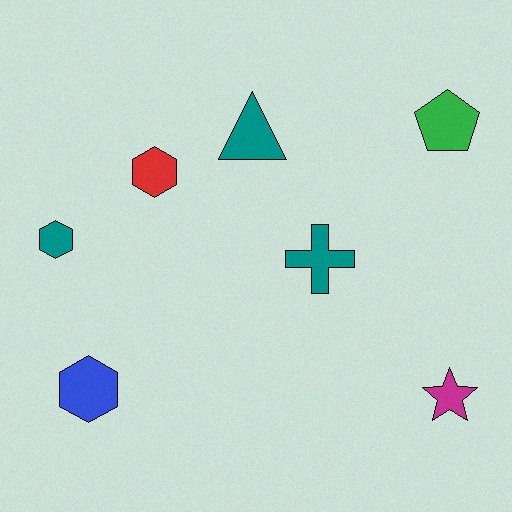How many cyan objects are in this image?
There are no cyan objects.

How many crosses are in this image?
There is 1 cross.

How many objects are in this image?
There are 7 objects.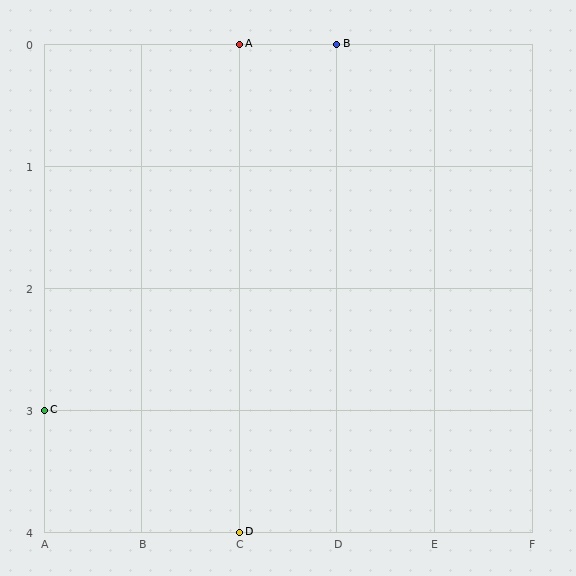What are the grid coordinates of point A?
Point A is at grid coordinates (C, 0).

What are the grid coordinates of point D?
Point D is at grid coordinates (C, 4).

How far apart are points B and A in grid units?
Points B and A are 1 column apart.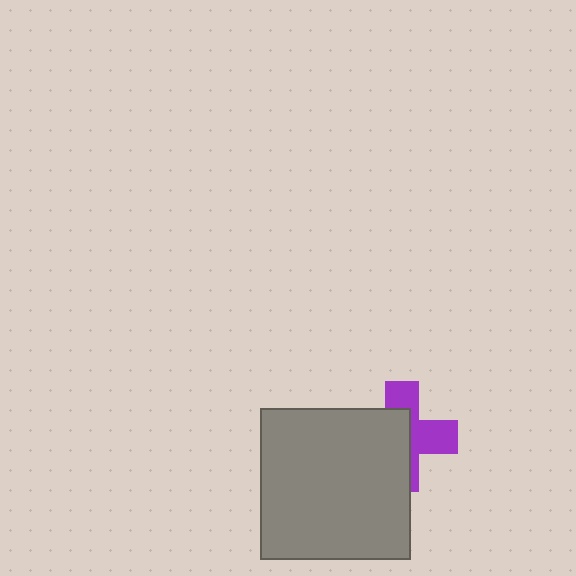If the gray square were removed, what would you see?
You would see the complete purple cross.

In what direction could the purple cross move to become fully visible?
The purple cross could move right. That would shift it out from behind the gray square entirely.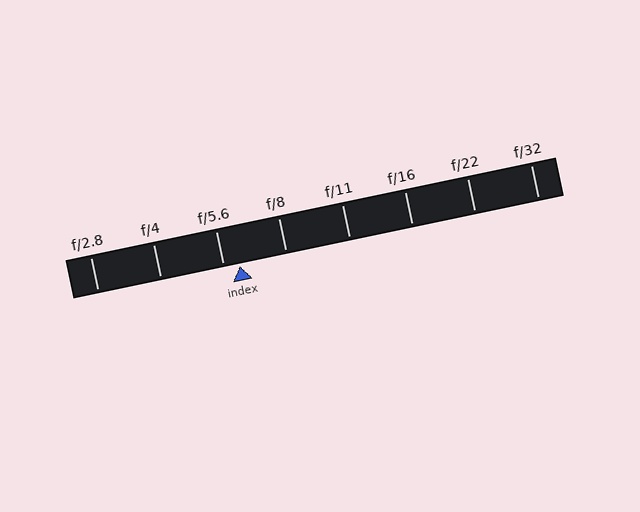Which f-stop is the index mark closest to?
The index mark is closest to f/5.6.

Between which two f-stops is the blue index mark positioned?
The index mark is between f/5.6 and f/8.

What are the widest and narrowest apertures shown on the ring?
The widest aperture shown is f/2.8 and the narrowest is f/32.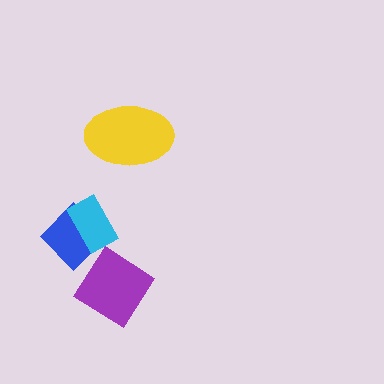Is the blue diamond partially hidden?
Yes, it is partially covered by another shape.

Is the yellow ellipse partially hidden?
No, no other shape covers it.